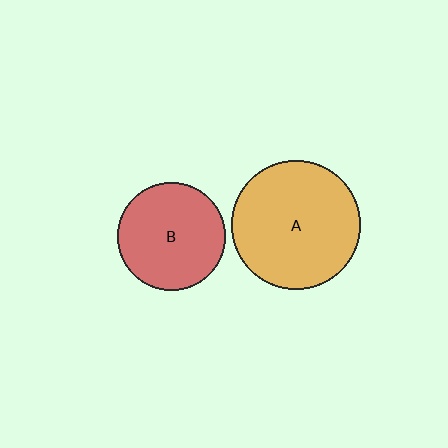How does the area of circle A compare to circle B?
Approximately 1.5 times.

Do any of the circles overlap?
No, none of the circles overlap.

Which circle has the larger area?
Circle A (orange).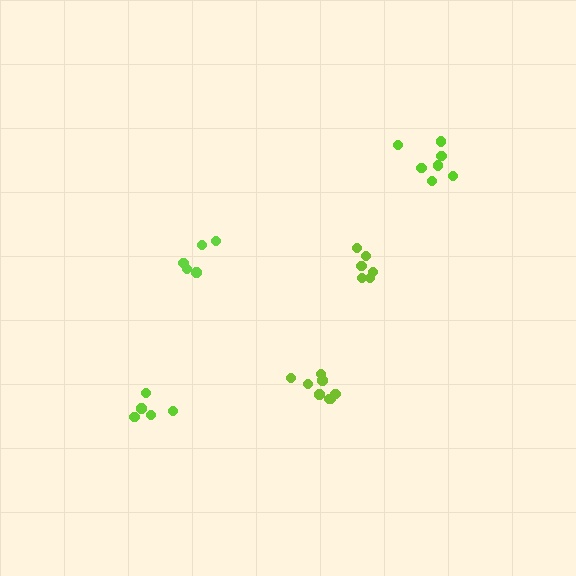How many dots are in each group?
Group 1: 5 dots, Group 2: 8 dots, Group 3: 5 dots, Group 4: 7 dots, Group 5: 6 dots (31 total).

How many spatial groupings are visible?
There are 5 spatial groupings.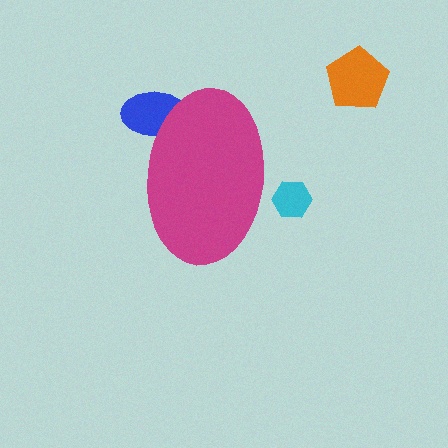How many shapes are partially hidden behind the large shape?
2 shapes are partially hidden.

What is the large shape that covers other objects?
A magenta ellipse.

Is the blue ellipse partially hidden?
Yes, the blue ellipse is partially hidden behind the magenta ellipse.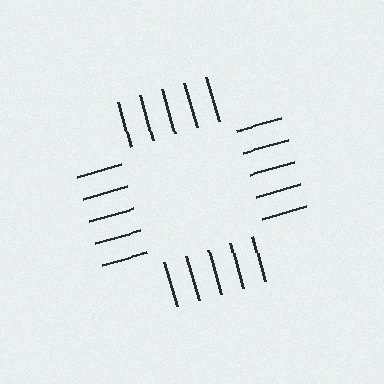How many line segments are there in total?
20 — 5 along each of the 4 edges.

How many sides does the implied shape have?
4 sides — the line-ends trace a square.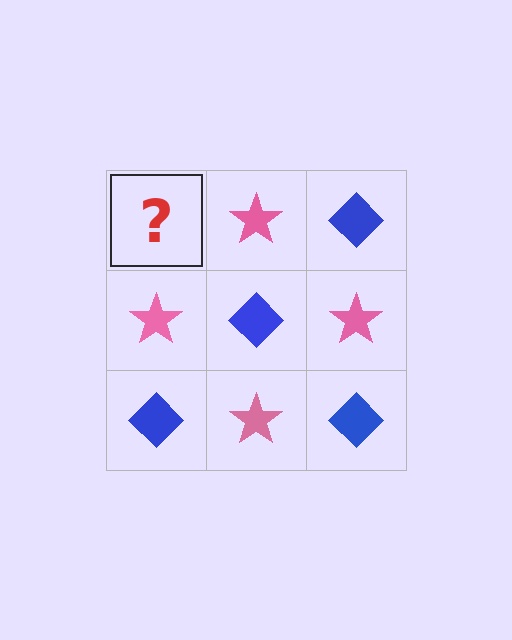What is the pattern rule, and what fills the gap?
The rule is that it alternates blue diamond and pink star in a checkerboard pattern. The gap should be filled with a blue diamond.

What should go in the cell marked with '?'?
The missing cell should contain a blue diamond.